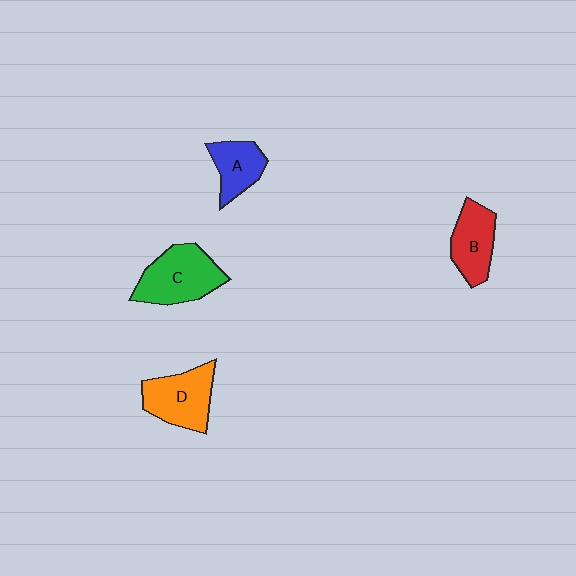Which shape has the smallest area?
Shape A (blue).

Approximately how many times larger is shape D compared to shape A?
Approximately 1.4 times.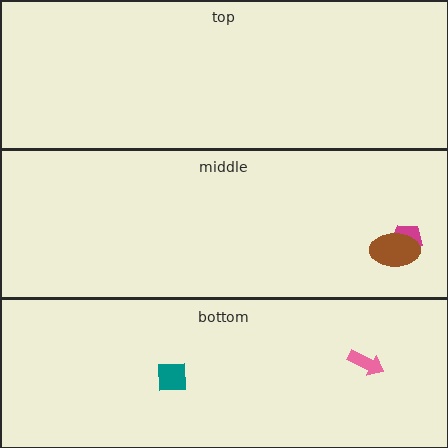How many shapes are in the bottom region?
2.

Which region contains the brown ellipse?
The middle region.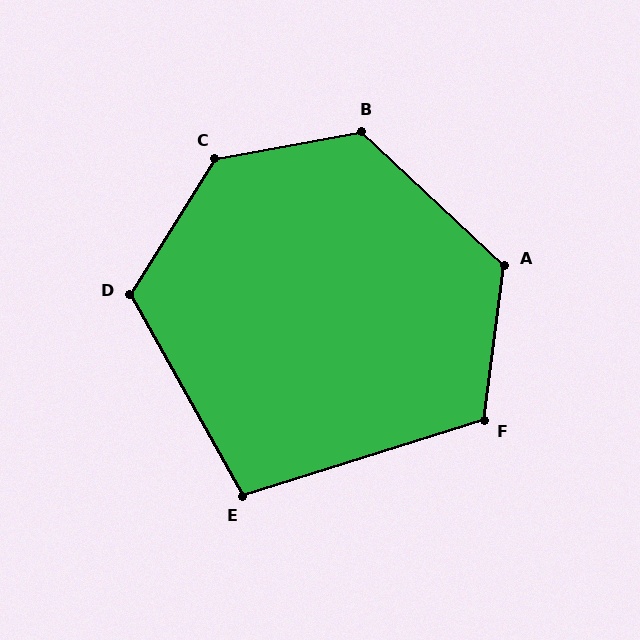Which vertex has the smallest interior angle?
E, at approximately 102 degrees.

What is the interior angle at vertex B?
Approximately 127 degrees (obtuse).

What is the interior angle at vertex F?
Approximately 115 degrees (obtuse).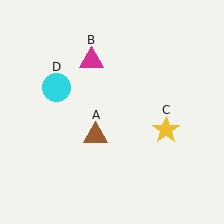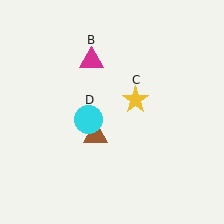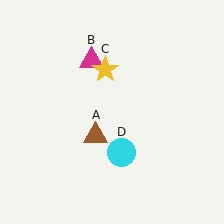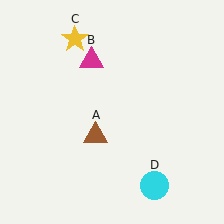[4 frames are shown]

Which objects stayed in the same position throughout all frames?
Brown triangle (object A) and magenta triangle (object B) remained stationary.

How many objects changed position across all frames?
2 objects changed position: yellow star (object C), cyan circle (object D).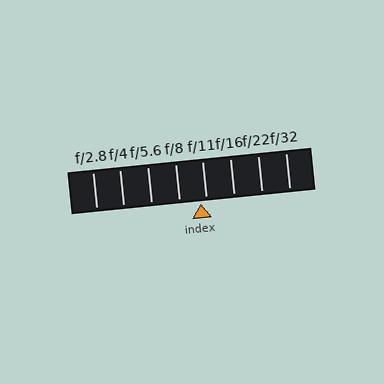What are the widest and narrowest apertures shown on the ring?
The widest aperture shown is f/2.8 and the narrowest is f/32.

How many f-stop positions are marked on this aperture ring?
There are 8 f-stop positions marked.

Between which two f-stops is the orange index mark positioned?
The index mark is between f/8 and f/11.